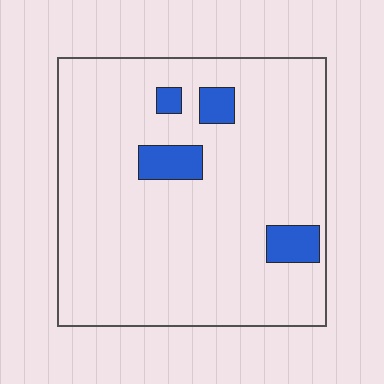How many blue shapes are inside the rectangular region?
4.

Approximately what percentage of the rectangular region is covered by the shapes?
Approximately 10%.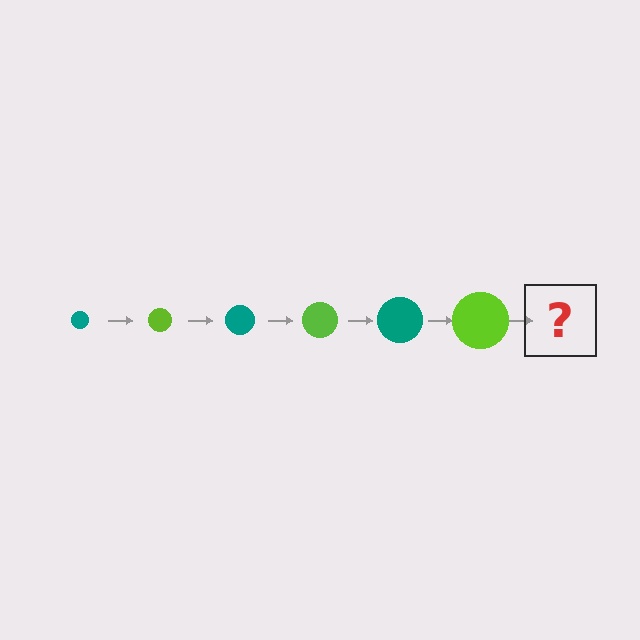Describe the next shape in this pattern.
It should be a teal circle, larger than the previous one.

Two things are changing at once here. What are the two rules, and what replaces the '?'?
The two rules are that the circle grows larger each step and the color cycles through teal and lime. The '?' should be a teal circle, larger than the previous one.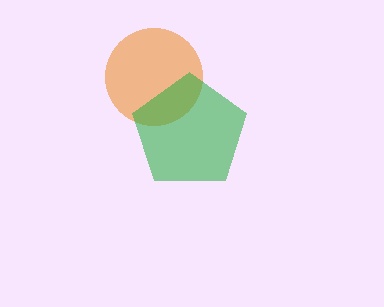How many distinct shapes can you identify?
There are 2 distinct shapes: an orange circle, a green pentagon.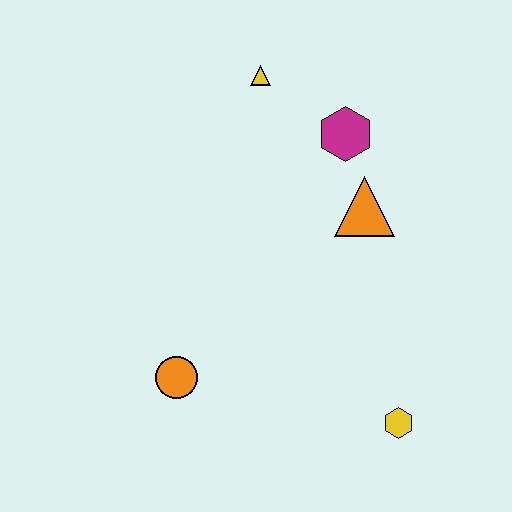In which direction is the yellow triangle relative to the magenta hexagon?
The yellow triangle is to the left of the magenta hexagon.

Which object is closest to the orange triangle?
The magenta hexagon is closest to the orange triangle.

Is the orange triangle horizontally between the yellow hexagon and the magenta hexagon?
Yes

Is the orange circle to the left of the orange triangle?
Yes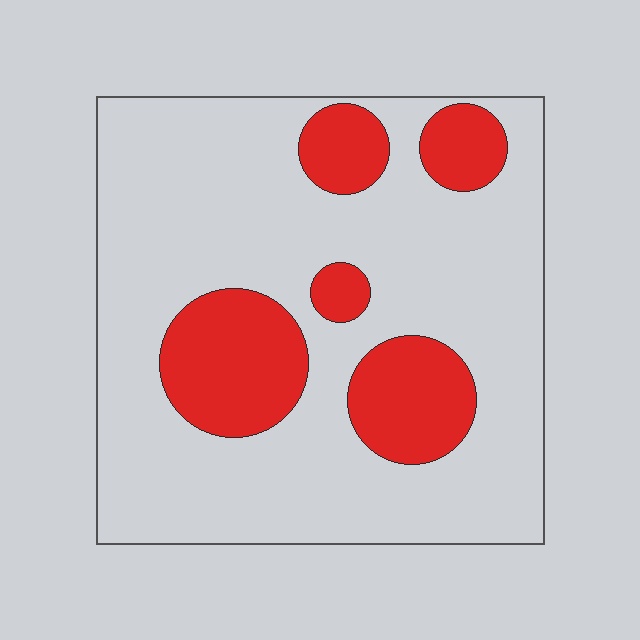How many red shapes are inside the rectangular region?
5.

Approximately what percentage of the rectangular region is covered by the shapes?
Approximately 25%.